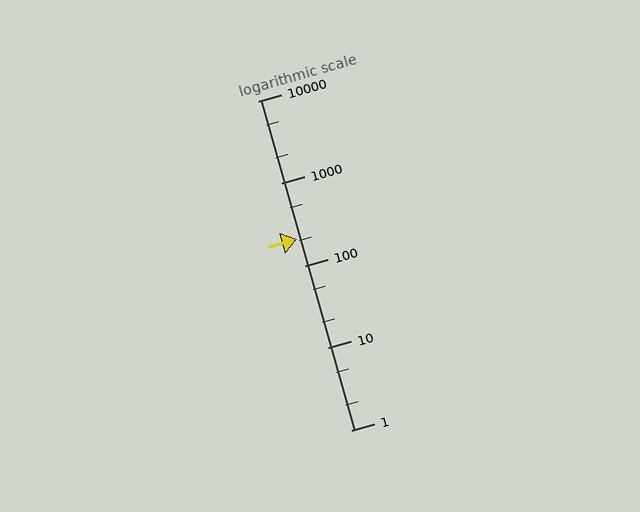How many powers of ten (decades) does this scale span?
The scale spans 4 decades, from 1 to 10000.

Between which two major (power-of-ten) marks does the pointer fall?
The pointer is between 100 and 1000.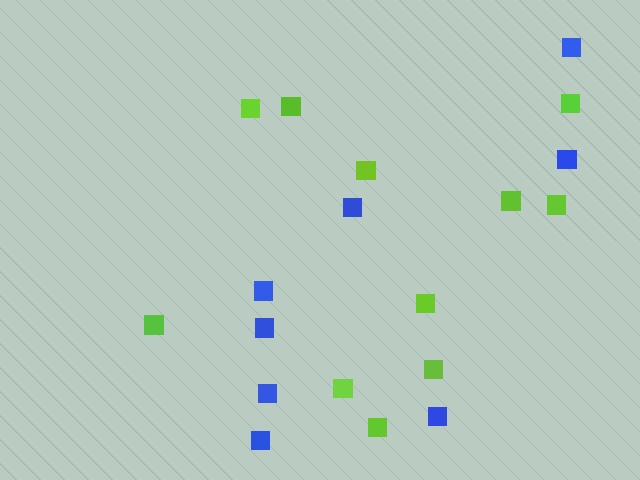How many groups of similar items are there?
There are 2 groups: one group of blue squares (8) and one group of lime squares (11).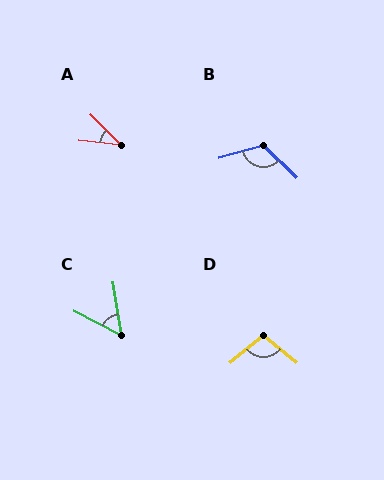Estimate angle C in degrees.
Approximately 54 degrees.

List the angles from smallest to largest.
A (39°), C (54°), D (101°), B (120°).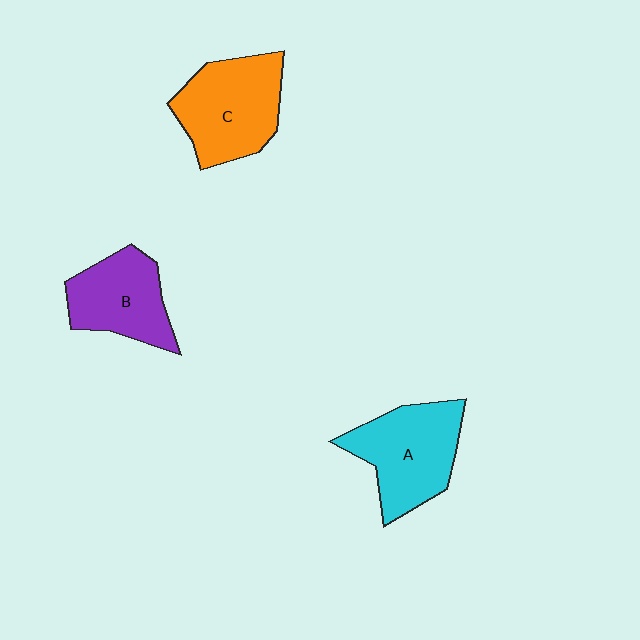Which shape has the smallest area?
Shape B (purple).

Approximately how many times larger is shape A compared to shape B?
Approximately 1.2 times.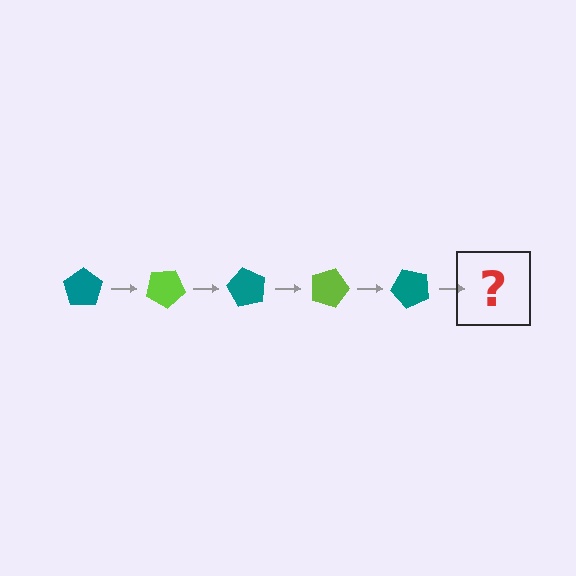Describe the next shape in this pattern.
It should be a lime pentagon, rotated 150 degrees from the start.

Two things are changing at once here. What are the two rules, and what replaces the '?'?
The two rules are that it rotates 30 degrees each step and the color cycles through teal and lime. The '?' should be a lime pentagon, rotated 150 degrees from the start.